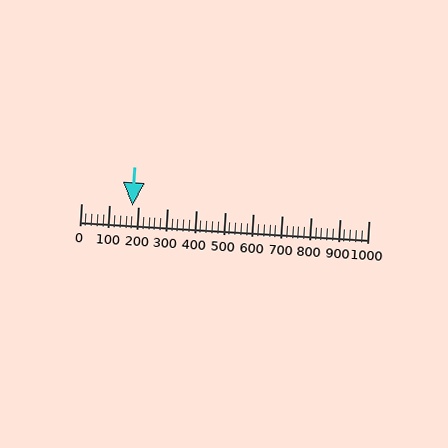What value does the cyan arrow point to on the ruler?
The cyan arrow points to approximately 180.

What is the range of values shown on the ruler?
The ruler shows values from 0 to 1000.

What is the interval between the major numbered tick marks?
The major tick marks are spaced 100 units apart.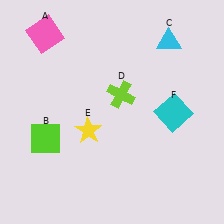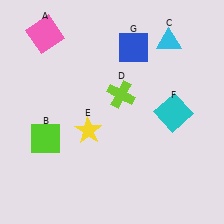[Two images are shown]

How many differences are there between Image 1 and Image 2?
There is 1 difference between the two images.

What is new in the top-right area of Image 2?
A blue square (G) was added in the top-right area of Image 2.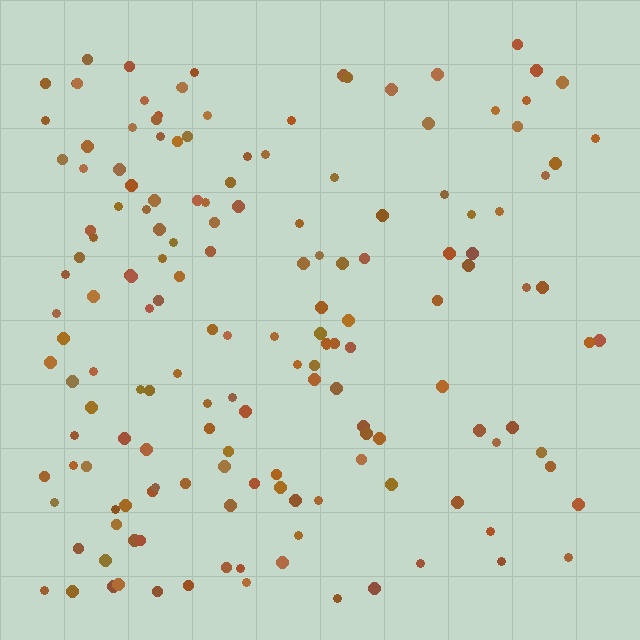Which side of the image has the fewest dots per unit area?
The right.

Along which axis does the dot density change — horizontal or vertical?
Horizontal.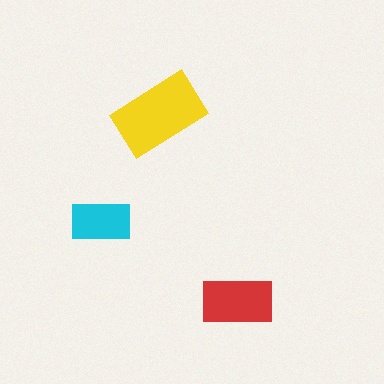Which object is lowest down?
The red rectangle is bottommost.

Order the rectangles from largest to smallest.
the yellow one, the red one, the cyan one.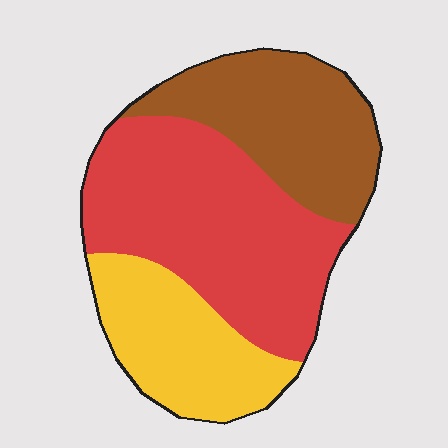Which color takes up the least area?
Yellow, at roughly 25%.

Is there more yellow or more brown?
Brown.